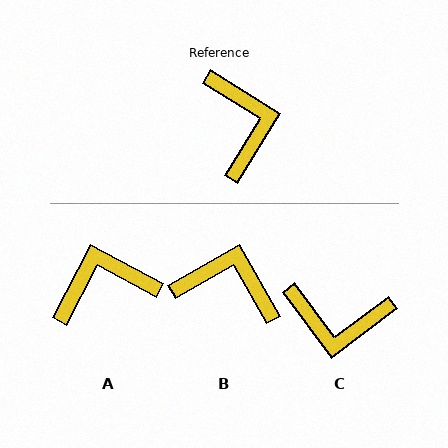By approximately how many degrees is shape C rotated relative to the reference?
Approximately 111 degrees clockwise.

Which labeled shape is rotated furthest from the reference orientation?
C, about 111 degrees away.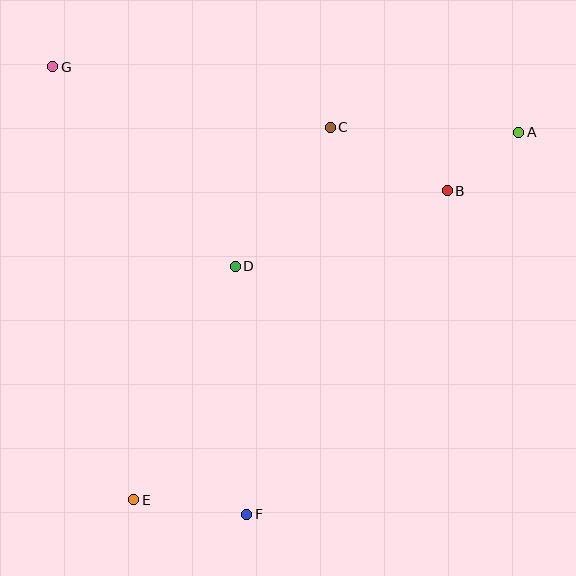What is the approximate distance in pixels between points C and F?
The distance between C and F is approximately 396 pixels.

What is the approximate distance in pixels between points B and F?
The distance between B and F is approximately 381 pixels.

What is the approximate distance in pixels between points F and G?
The distance between F and G is approximately 487 pixels.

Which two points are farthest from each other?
Points A and E are farthest from each other.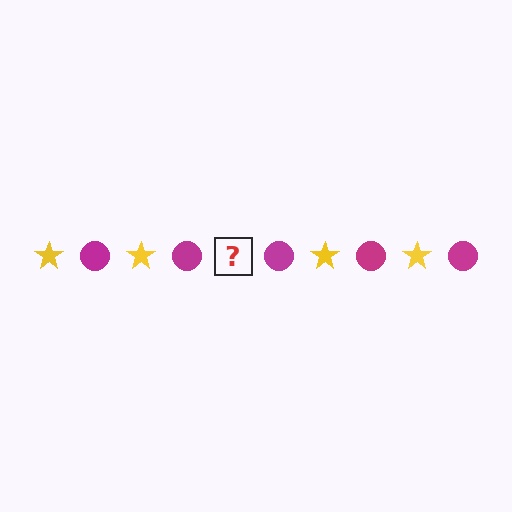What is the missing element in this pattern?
The missing element is a yellow star.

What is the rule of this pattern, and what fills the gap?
The rule is that the pattern alternates between yellow star and magenta circle. The gap should be filled with a yellow star.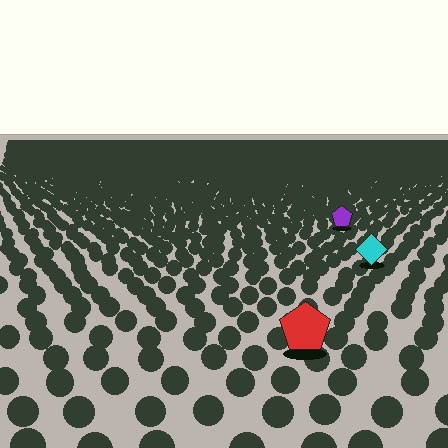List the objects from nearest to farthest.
From nearest to farthest: the red pentagon, the cyan diamond, the purple pentagon.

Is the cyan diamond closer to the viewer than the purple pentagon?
Yes. The cyan diamond is closer — you can tell from the texture gradient: the ground texture is coarser near it.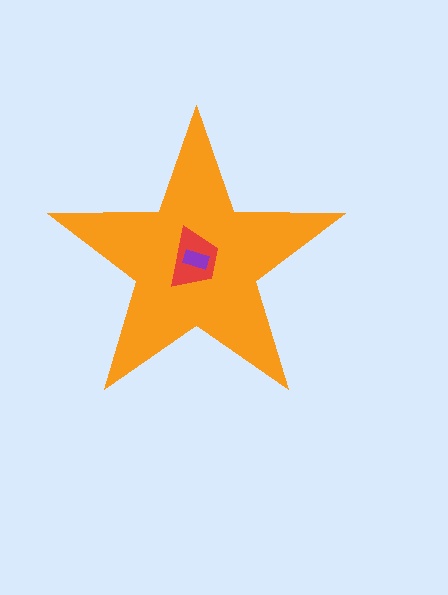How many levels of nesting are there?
3.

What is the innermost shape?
The purple rectangle.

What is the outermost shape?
The orange star.